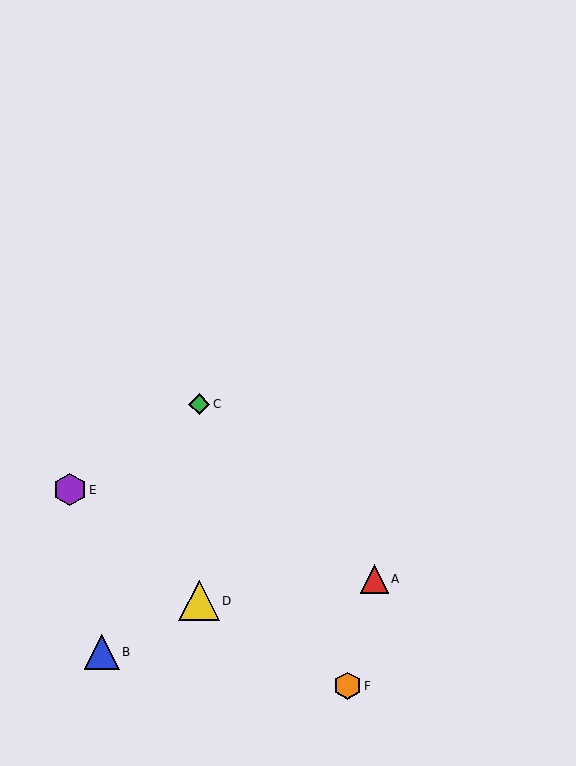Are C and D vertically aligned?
Yes, both are at x≈199.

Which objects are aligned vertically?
Objects C, D are aligned vertically.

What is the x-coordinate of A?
Object A is at x≈374.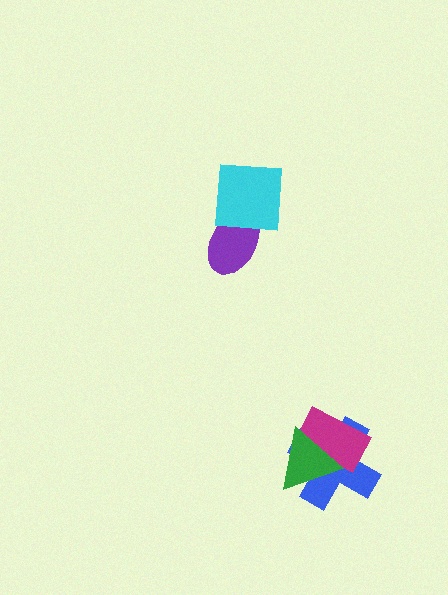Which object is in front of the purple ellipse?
The cyan square is in front of the purple ellipse.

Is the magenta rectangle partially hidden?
Yes, it is partially covered by another shape.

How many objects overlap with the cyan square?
1 object overlaps with the cyan square.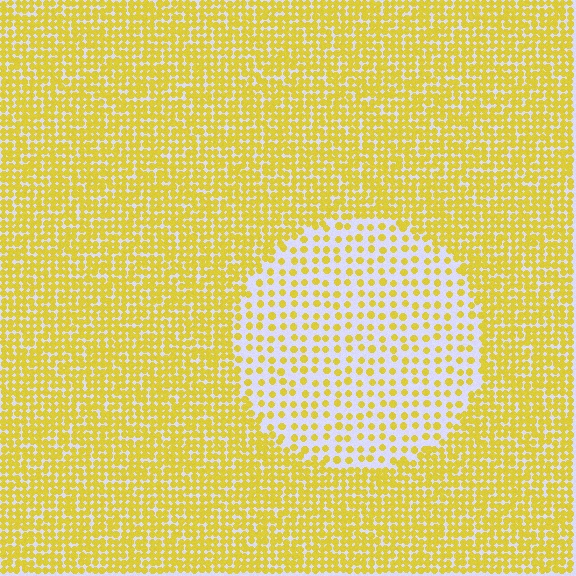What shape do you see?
I see a circle.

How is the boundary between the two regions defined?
The boundary is defined by a change in element density (approximately 2.4x ratio). All elements are the same color, size, and shape.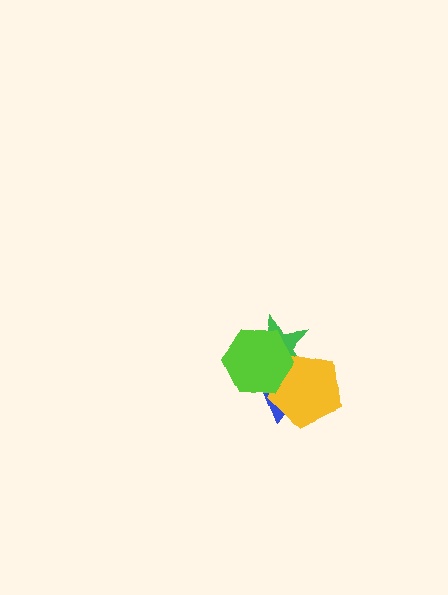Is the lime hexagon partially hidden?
No, no other shape covers it.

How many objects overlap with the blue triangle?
3 objects overlap with the blue triangle.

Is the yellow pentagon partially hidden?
Yes, it is partially covered by another shape.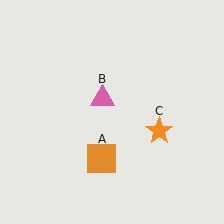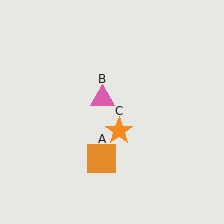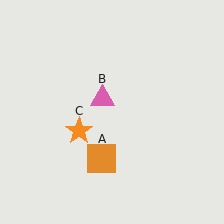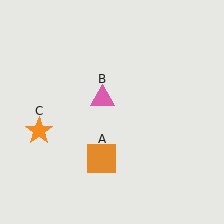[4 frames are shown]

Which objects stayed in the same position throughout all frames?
Orange square (object A) and pink triangle (object B) remained stationary.